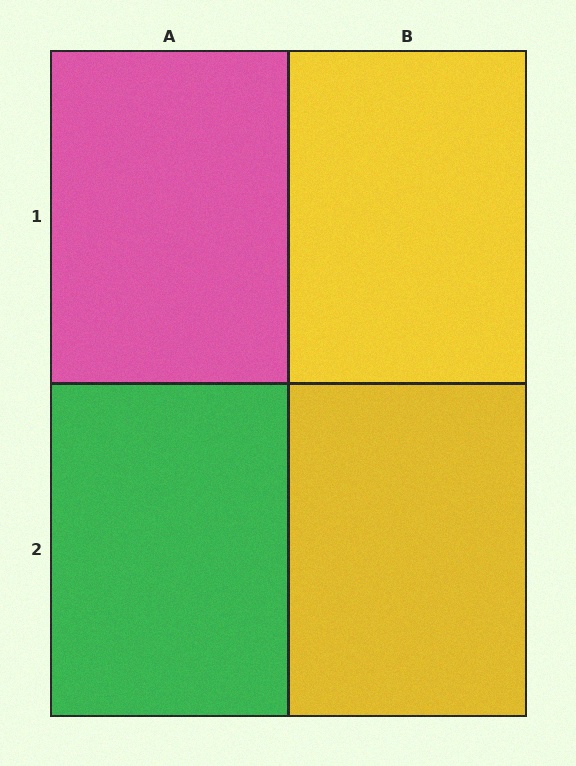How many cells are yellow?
2 cells are yellow.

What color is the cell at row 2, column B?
Yellow.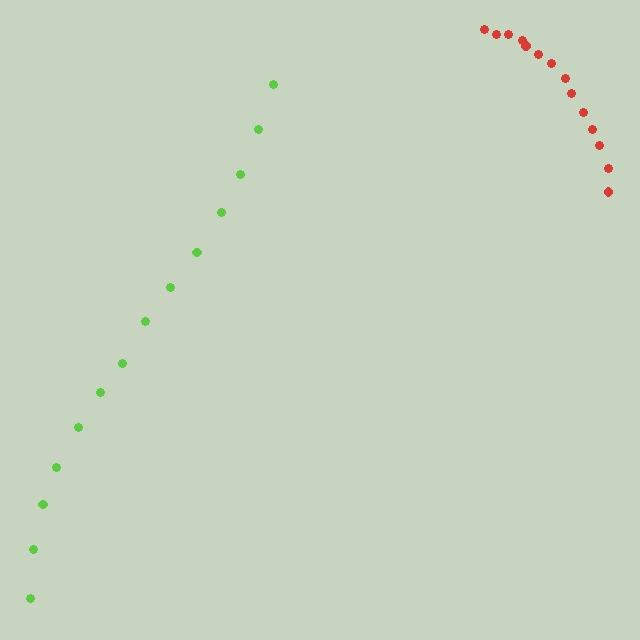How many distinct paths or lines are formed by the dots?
There are 2 distinct paths.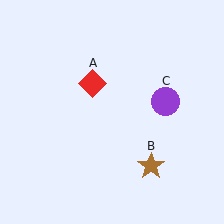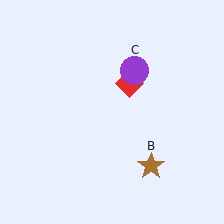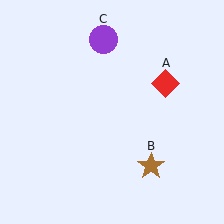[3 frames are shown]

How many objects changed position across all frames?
2 objects changed position: red diamond (object A), purple circle (object C).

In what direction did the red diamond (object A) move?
The red diamond (object A) moved right.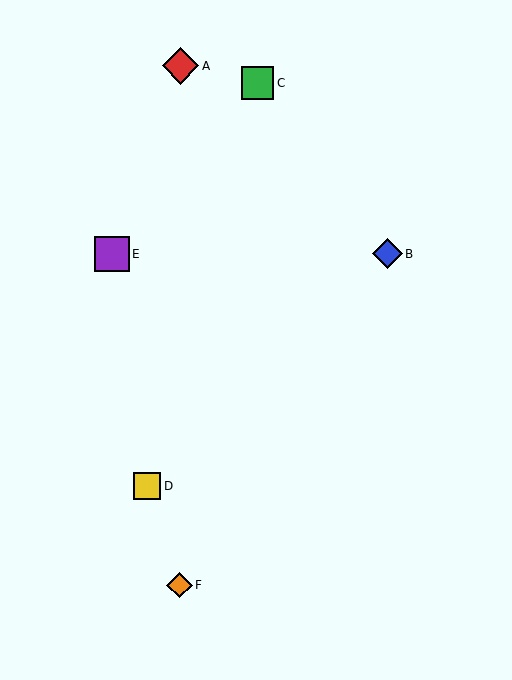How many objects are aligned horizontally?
2 objects (B, E) are aligned horizontally.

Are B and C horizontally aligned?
No, B is at y≈254 and C is at y≈83.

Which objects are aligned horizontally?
Objects B, E are aligned horizontally.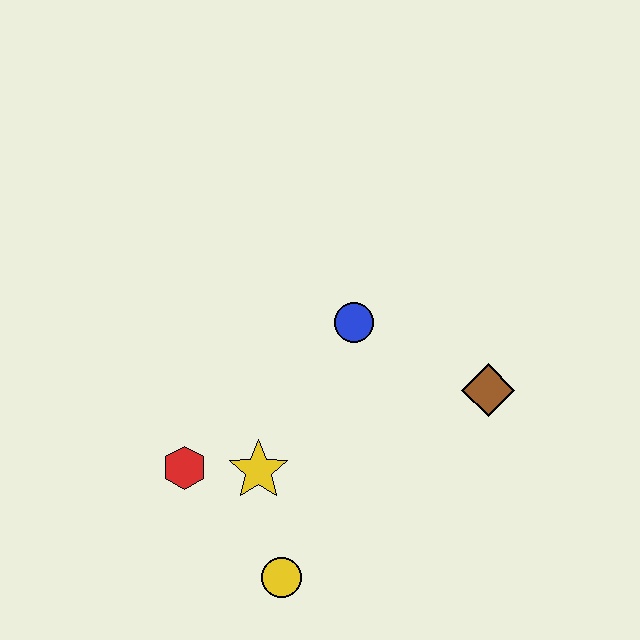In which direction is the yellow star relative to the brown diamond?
The yellow star is to the left of the brown diamond.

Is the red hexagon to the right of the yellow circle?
No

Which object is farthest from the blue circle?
The yellow circle is farthest from the blue circle.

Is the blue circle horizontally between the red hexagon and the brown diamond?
Yes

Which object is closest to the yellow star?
The red hexagon is closest to the yellow star.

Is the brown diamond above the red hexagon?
Yes